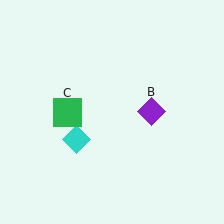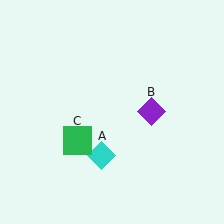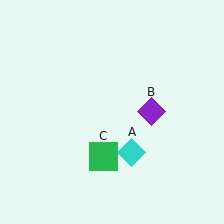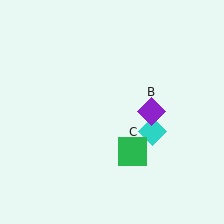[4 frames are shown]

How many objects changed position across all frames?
2 objects changed position: cyan diamond (object A), green square (object C).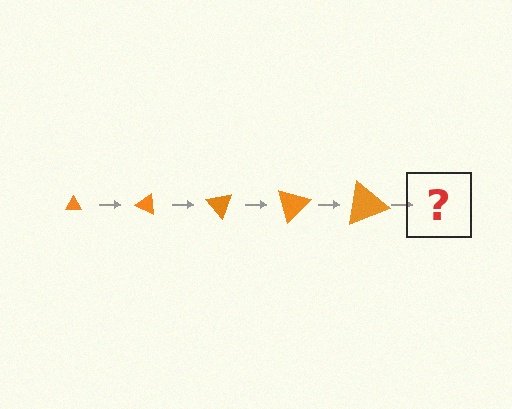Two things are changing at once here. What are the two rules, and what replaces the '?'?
The two rules are that the triangle grows larger each step and it rotates 25 degrees each step. The '?' should be a triangle, larger than the previous one and rotated 125 degrees from the start.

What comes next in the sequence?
The next element should be a triangle, larger than the previous one and rotated 125 degrees from the start.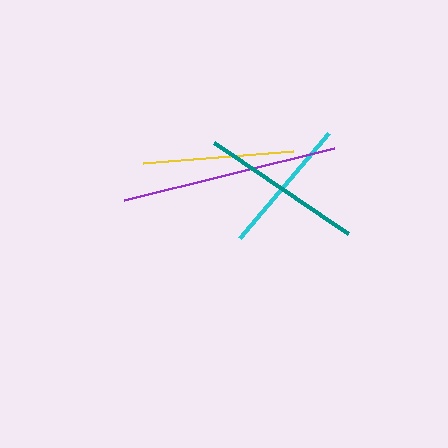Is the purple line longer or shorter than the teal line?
The purple line is longer than the teal line.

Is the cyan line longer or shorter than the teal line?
The teal line is longer than the cyan line.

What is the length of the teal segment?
The teal segment is approximately 162 pixels long.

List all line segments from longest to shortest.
From longest to shortest: purple, teal, yellow, cyan.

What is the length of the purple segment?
The purple segment is approximately 217 pixels long.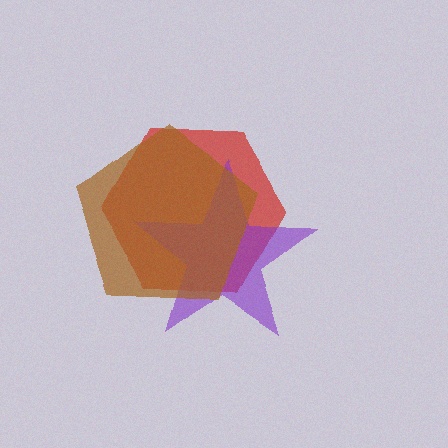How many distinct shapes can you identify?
There are 3 distinct shapes: a red hexagon, a purple star, a brown pentagon.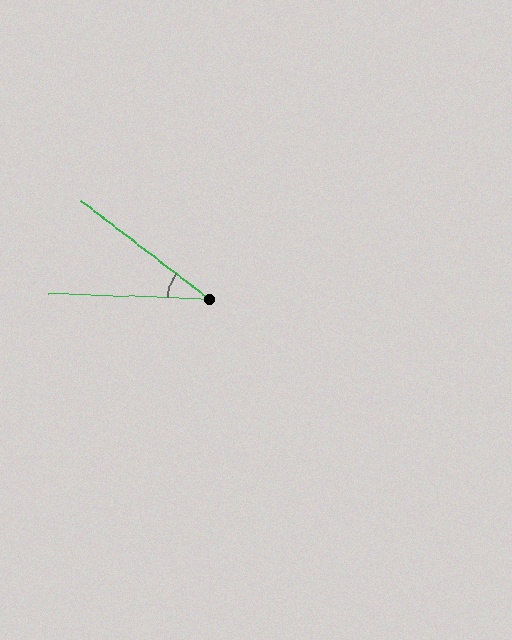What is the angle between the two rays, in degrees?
Approximately 35 degrees.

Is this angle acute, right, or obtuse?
It is acute.